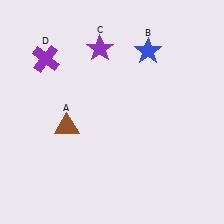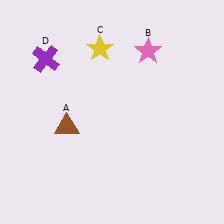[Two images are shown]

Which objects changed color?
B changed from blue to pink. C changed from purple to yellow.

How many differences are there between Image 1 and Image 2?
There are 2 differences between the two images.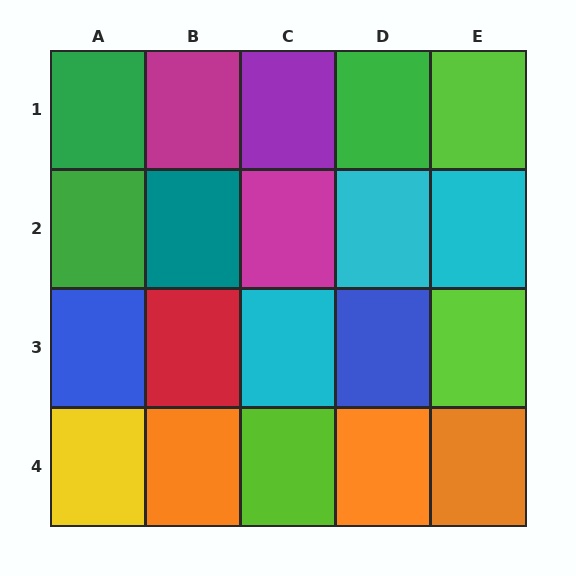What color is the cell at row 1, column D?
Green.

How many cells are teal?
1 cell is teal.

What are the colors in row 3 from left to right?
Blue, red, cyan, blue, lime.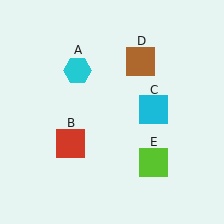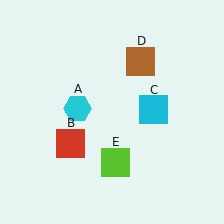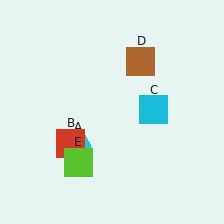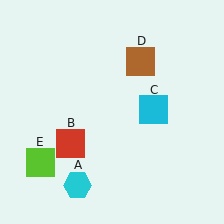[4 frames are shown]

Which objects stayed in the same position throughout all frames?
Red square (object B) and cyan square (object C) and brown square (object D) remained stationary.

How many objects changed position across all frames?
2 objects changed position: cyan hexagon (object A), lime square (object E).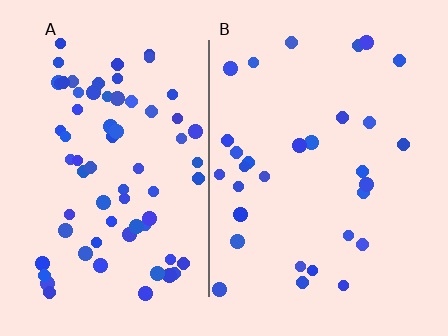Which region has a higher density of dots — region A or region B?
A (the left).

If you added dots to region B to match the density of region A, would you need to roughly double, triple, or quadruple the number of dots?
Approximately double.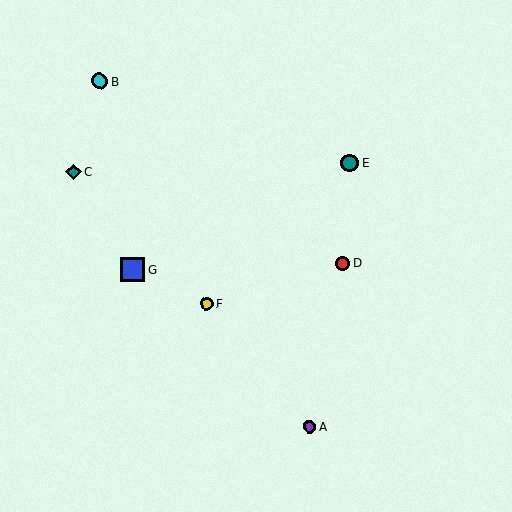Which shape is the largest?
The blue square (labeled G) is the largest.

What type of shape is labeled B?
Shape B is a cyan circle.